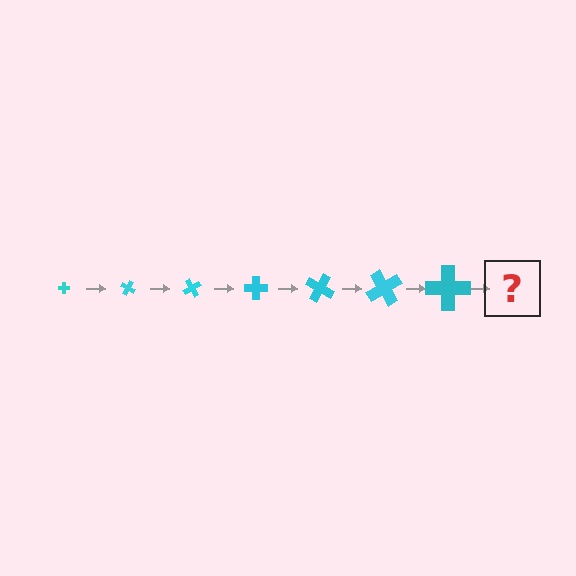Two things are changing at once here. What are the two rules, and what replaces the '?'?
The two rules are that the cross grows larger each step and it rotates 30 degrees each step. The '?' should be a cross, larger than the previous one and rotated 210 degrees from the start.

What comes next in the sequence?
The next element should be a cross, larger than the previous one and rotated 210 degrees from the start.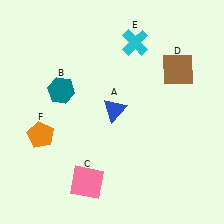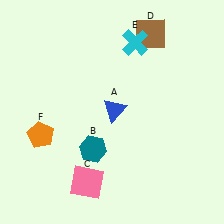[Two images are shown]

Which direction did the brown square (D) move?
The brown square (D) moved up.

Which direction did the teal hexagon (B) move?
The teal hexagon (B) moved down.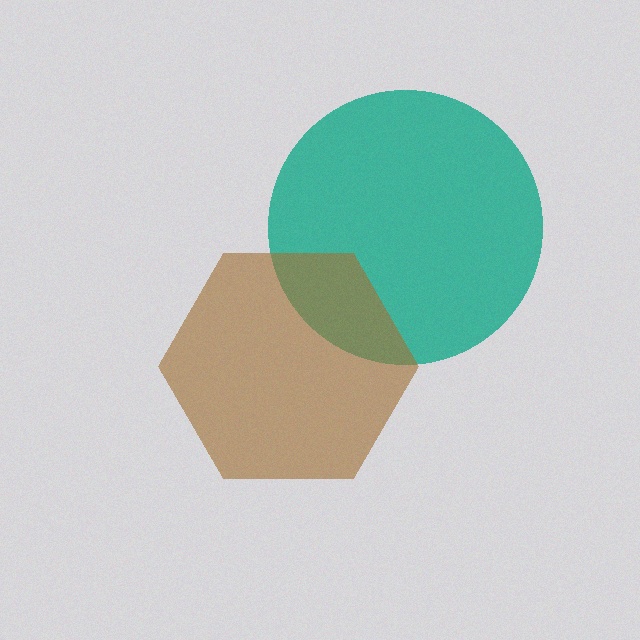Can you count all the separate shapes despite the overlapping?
Yes, there are 2 separate shapes.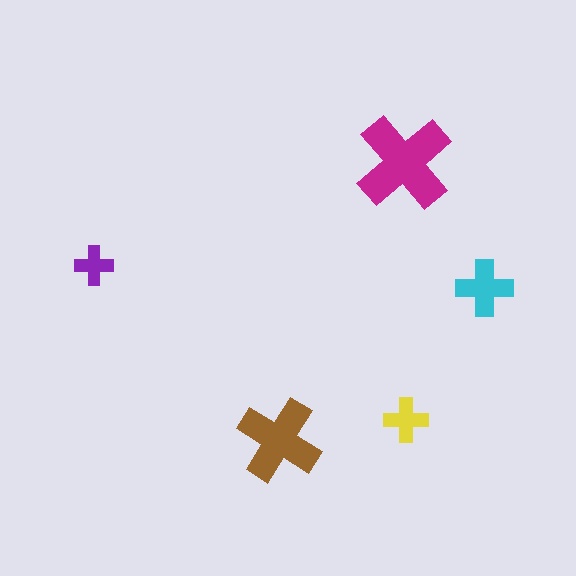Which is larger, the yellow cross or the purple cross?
The yellow one.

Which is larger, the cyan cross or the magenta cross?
The magenta one.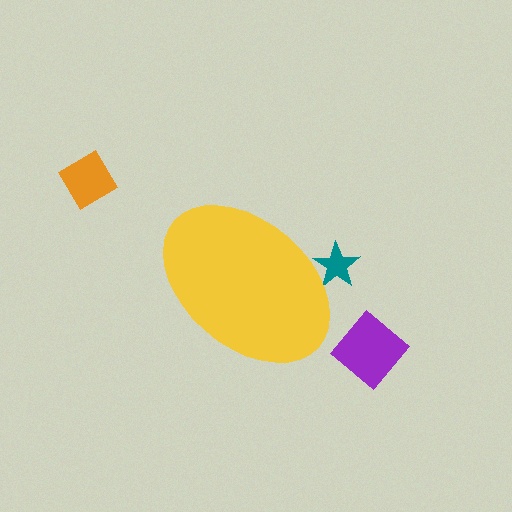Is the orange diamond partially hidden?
No, the orange diamond is fully visible.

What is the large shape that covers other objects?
A yellow ellipse.